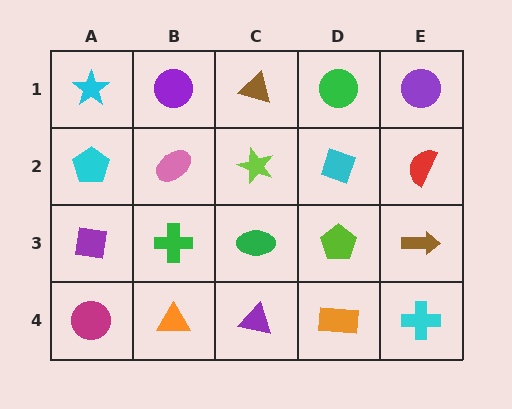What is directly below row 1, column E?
A red semicircle.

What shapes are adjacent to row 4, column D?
A lime pentagon (row 3, column D), a purple triangle (row 4, column C), a cyan cross (row 4, column E).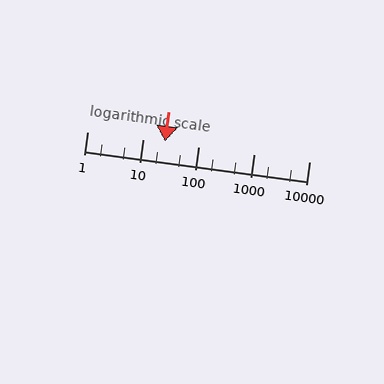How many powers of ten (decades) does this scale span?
The scale spans 4 decades, from 1 to 10000.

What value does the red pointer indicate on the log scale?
The pointer indicates approximately 25.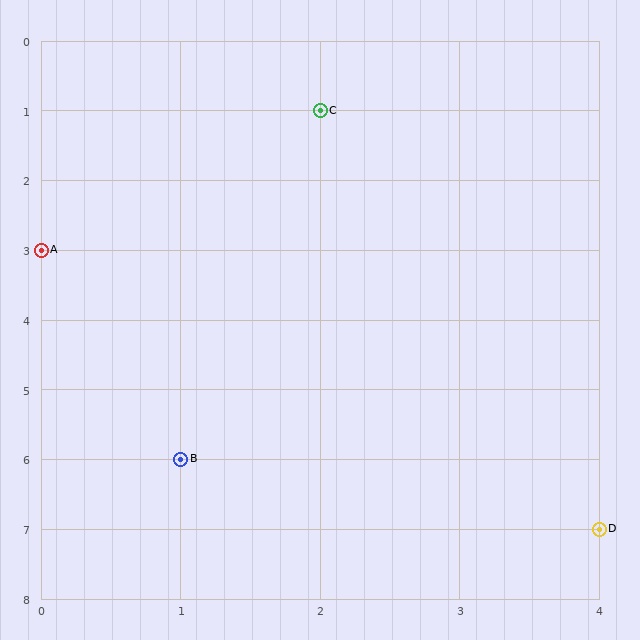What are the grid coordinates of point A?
Point A is at grid coordinates (0, 3).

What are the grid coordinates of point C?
Point C is at grid coordinates (2, 1).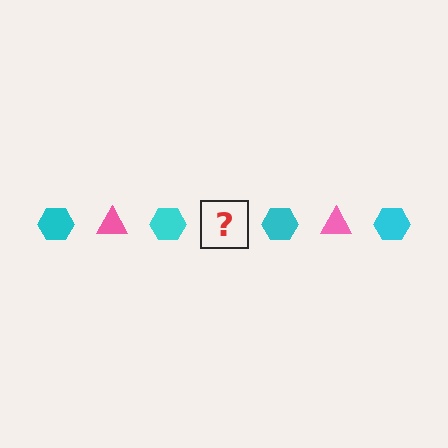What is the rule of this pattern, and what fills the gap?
The rule is that the pattern alternates between cyan hexagon and pink triangle. The gap should be filled with a pink triangle.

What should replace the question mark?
The question mark should be replaced with a pink triangle.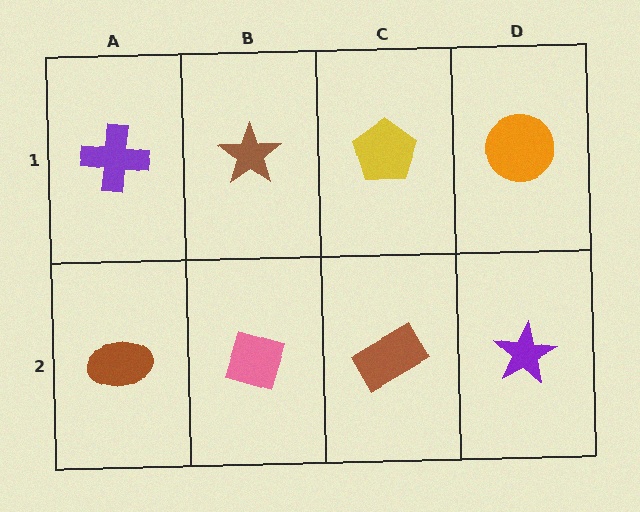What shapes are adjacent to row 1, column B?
A pink diamond (row 2, column B), a purple cross (row 1, column A), a yellow pentagon (row 1, column C).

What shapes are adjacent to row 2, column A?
A purple cross (row 1, column A), a pink diamond (row 2, column B).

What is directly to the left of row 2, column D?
A brown rectangle.